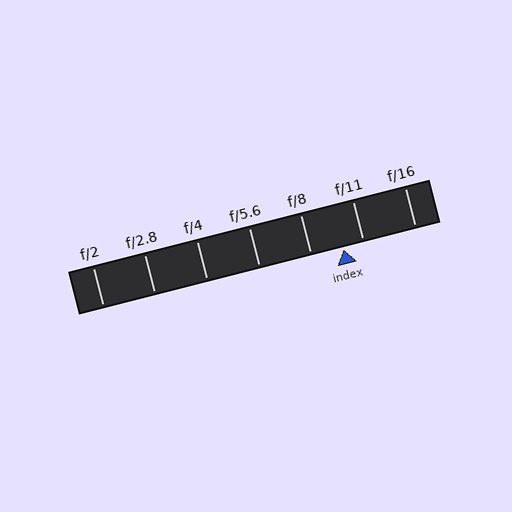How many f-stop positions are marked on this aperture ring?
There are 7 f-stop positions marked.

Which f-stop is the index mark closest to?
The index mark is closest to f/11.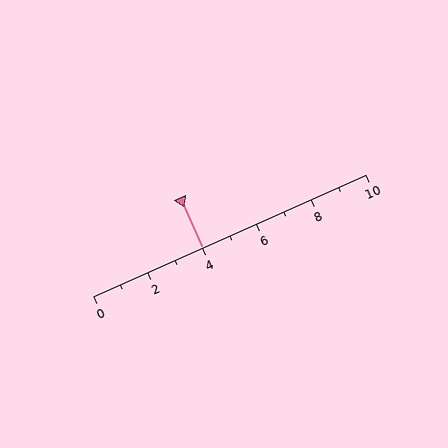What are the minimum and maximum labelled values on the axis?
The axis runs from 0 to 10.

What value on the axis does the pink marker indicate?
The marker indicates approximately 4.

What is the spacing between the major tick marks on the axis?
The major ticks are spaced 2 apart.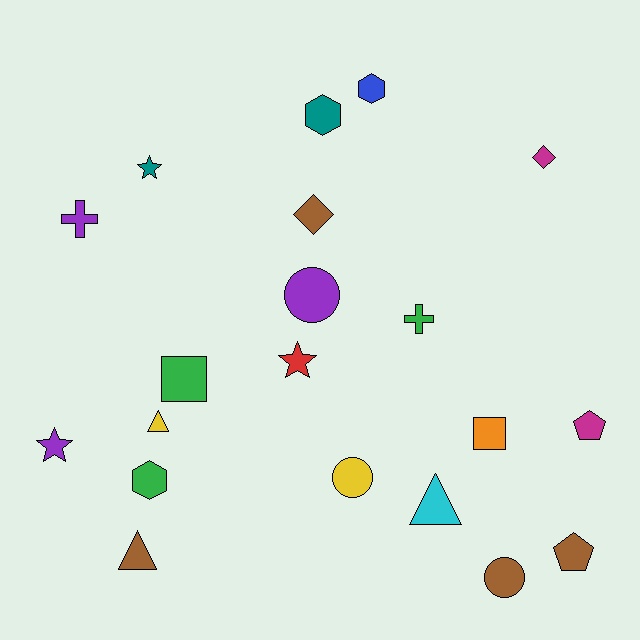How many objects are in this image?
There are 20 objects.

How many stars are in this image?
There are 3 stars.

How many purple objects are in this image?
There are 3 purple objects.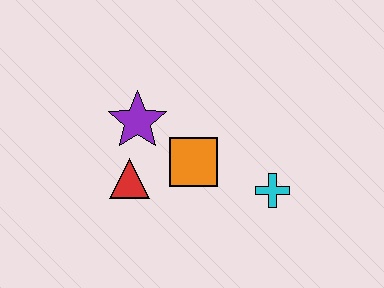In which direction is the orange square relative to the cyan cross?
The orange square is to the left of the cyan cross.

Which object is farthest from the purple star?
The cyan cross is farthest from the purple star.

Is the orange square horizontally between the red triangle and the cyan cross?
Yes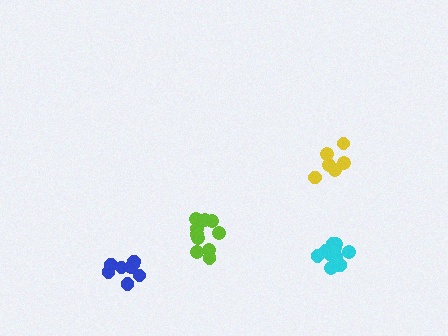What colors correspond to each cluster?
The clusters are colored: yellow, lime, blue, cyan.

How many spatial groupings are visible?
There are 4 spatial groupings.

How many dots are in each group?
Group 1: 6 dots, Group 2: 10 dots, Group 3: 8 dots, Group 4: 11 dots (35 total).